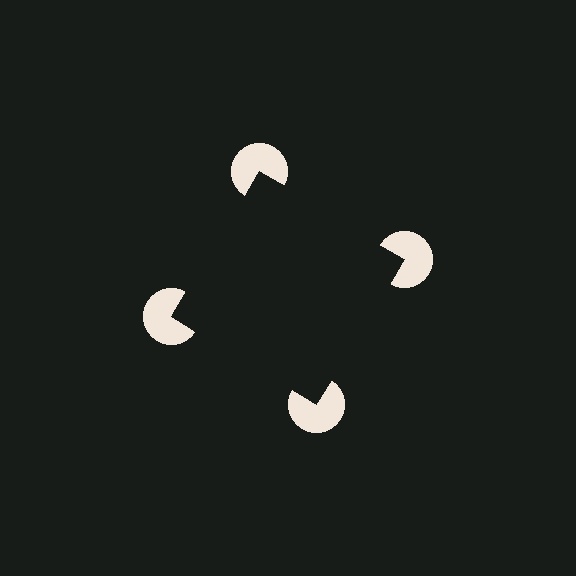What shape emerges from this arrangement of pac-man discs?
An illusory square — its edges are inferred from the aligned wedge cuts in the pac-man discs, not physically drawn.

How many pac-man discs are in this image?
There are 4 — one at each vertex of the illusory square.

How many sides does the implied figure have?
4 sides.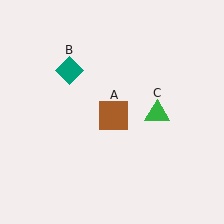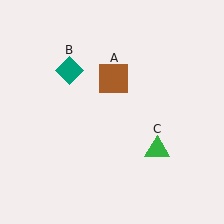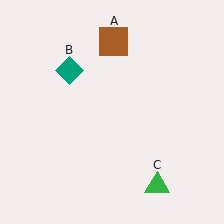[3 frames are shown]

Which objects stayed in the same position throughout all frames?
Teal diamond (object B) remained stationary.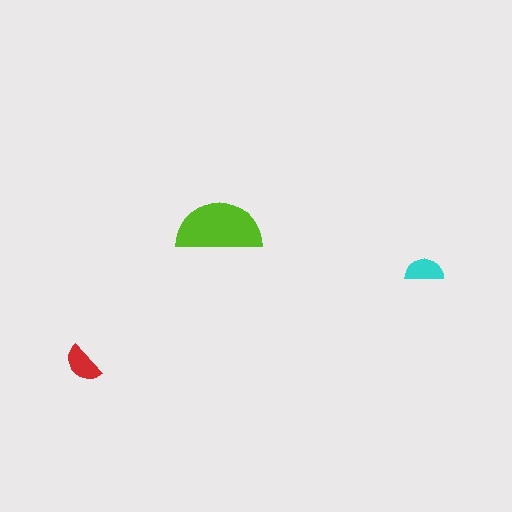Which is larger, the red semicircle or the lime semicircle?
The lime one.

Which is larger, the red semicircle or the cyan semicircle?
The red one.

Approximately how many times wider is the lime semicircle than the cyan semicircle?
About 2.5 times wider.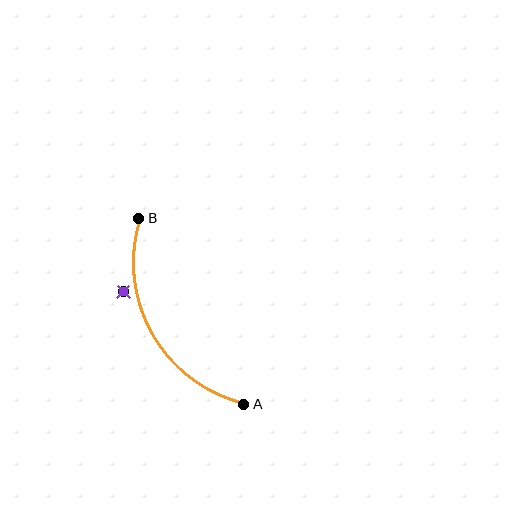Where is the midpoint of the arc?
The arc midpoint is the point on the curve farthest from the straight line joining A and B. It sits to the left of that line.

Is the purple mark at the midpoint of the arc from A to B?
No — the purple mark does not lie on the arc at all. It sits slightly outside the curve.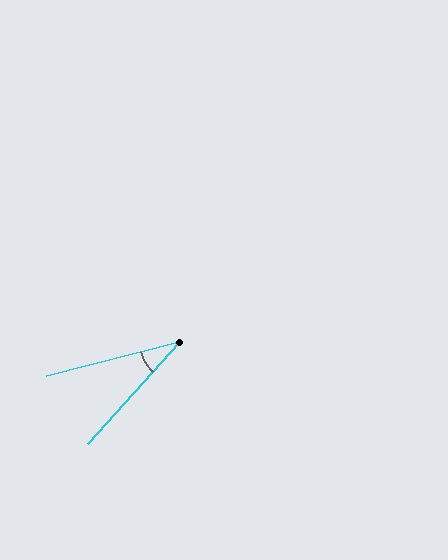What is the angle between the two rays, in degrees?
Approximately 33 degrees.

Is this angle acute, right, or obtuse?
It is acute.